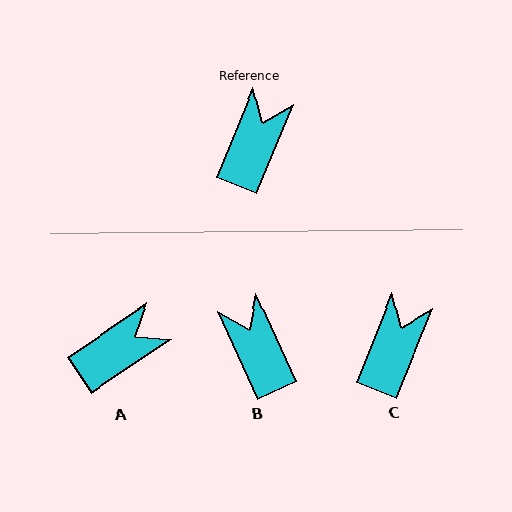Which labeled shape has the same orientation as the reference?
C.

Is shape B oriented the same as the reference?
No, it is off by about 46 degrees.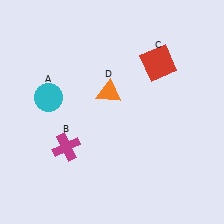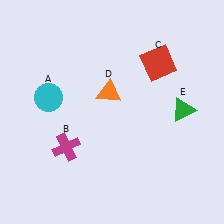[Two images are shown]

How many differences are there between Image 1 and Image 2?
There is 1 difference between the two images.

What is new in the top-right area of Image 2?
A green triangle (E) was added in the top-right area of Image 2.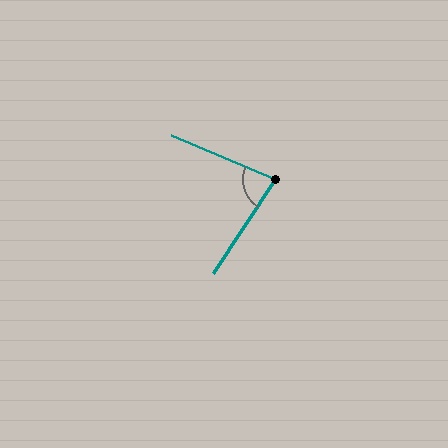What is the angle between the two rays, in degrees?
Approximately 80 degrees.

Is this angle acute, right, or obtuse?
It is acute.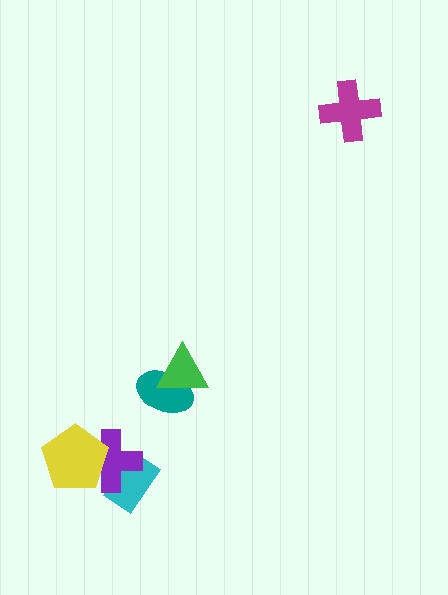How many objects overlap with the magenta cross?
0 objects overlap with the magenta cross.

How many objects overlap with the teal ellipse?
1 object overlaps with the teal ellipse.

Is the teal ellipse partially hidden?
Yes, it is partially covered by another shape.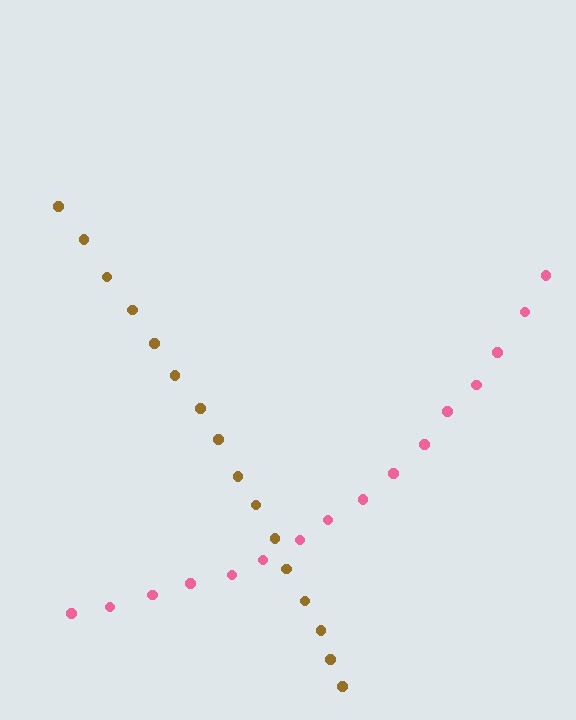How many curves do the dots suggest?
There are 2 distinct paths.